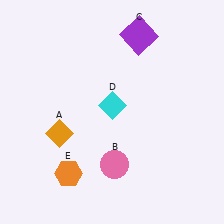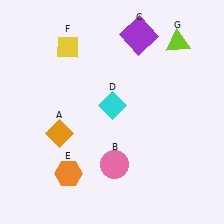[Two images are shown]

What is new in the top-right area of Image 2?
A lime triangle (G) was added in the top-right area of Image 2.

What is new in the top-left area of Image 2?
A yellow diamond (F) was added in the top-left area of Image 2.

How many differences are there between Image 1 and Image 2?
There are 2 differences between the two images.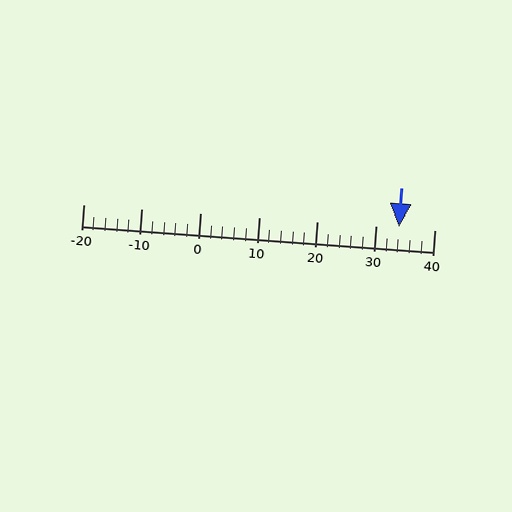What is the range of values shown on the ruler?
The ruler shows values from -20 to 40.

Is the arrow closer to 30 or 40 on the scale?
The arrow is closer to 30.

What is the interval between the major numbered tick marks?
The major tick marks are spaced 10 units apart.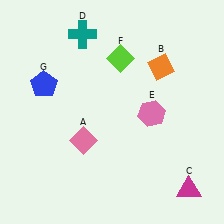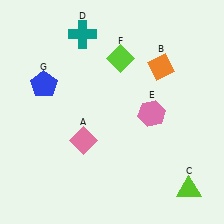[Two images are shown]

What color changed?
The triangle (C) changed from magenta in Image 1 to lime in Image 2.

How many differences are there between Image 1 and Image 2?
There is 1 difference between the two images.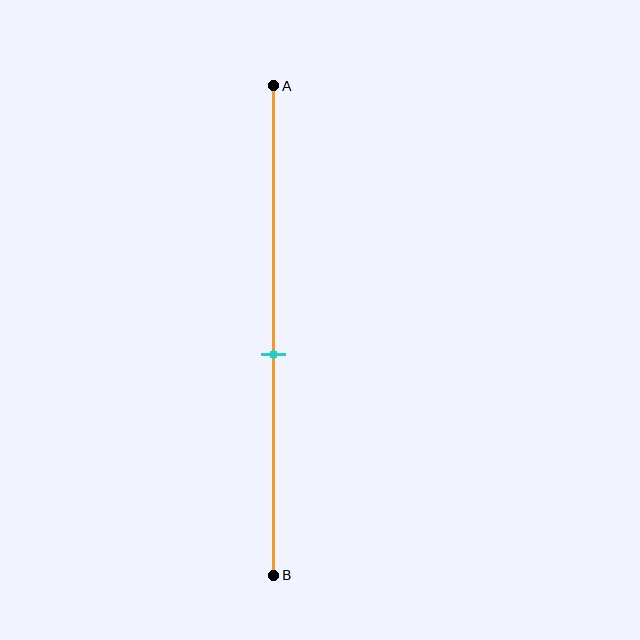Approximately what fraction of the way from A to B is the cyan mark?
The cyan mark is approximately 55% of the way from A to B.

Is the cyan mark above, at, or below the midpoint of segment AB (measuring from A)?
The cyan mark is below the midpoint of segment AB.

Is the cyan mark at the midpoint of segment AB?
No, the mark is at about 55% from A, not at the 50% midpoint.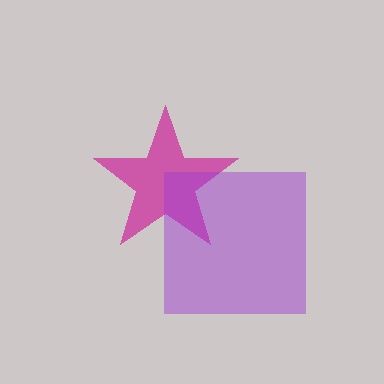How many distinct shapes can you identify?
There are 2 distinct shapes: a magenta star, a purple square.